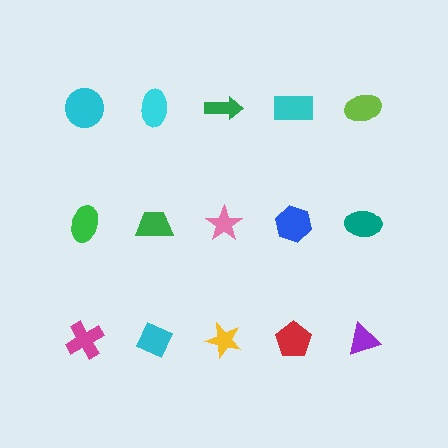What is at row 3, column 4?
A red pentagon.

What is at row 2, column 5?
A teal ellipse.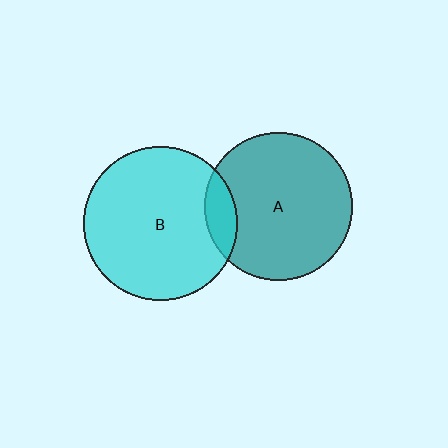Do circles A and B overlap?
Yes.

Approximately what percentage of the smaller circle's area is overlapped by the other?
Approximately 10%.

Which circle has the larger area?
Circle B (cyan).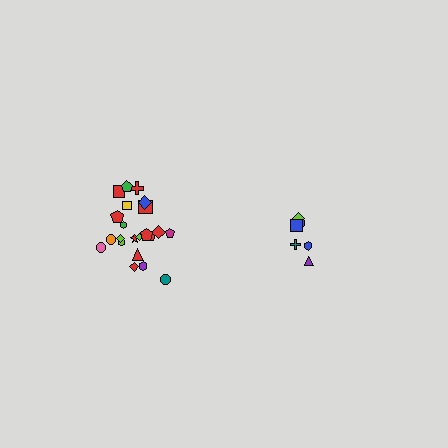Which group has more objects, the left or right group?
The left group.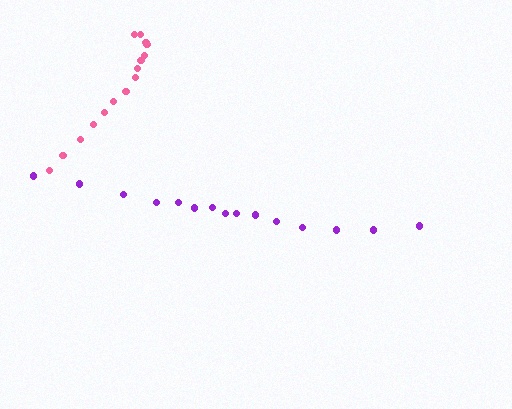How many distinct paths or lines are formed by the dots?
There are 2 distinct paths.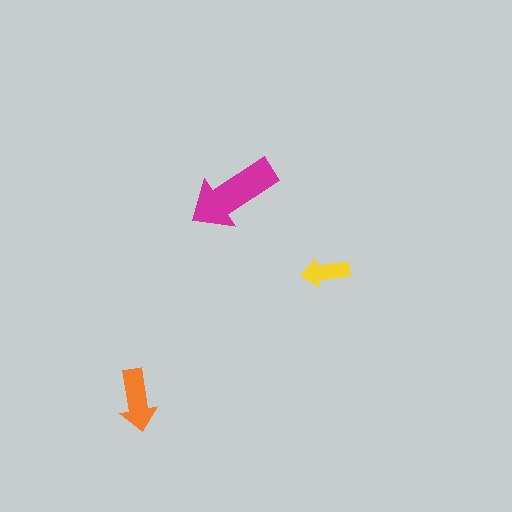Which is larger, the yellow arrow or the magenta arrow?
The magenta one.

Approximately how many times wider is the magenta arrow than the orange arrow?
About 1.5 times wider.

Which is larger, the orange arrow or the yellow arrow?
The orange one.